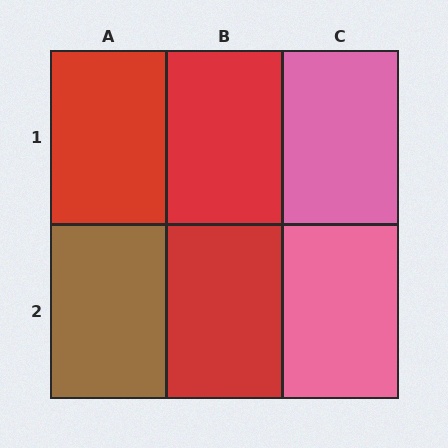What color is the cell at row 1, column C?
Pink.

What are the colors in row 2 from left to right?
Brown, red, pink.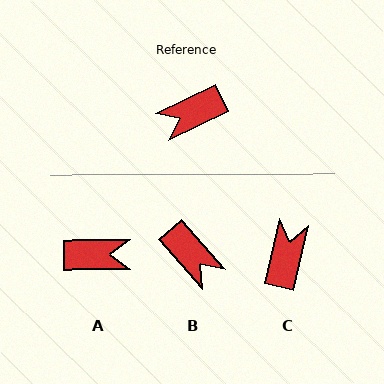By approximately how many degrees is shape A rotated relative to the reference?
Approximately 154 degrees counter-clockwise.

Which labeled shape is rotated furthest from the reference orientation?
A, about 154 degrees away.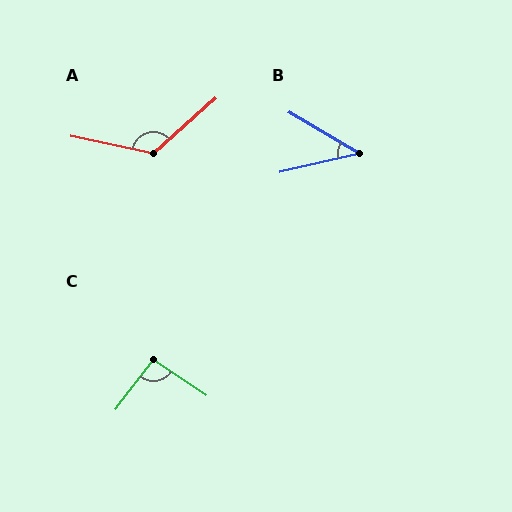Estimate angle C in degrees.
Approximately 93 degrees.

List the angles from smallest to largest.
B (43°), C (93°), A (126°).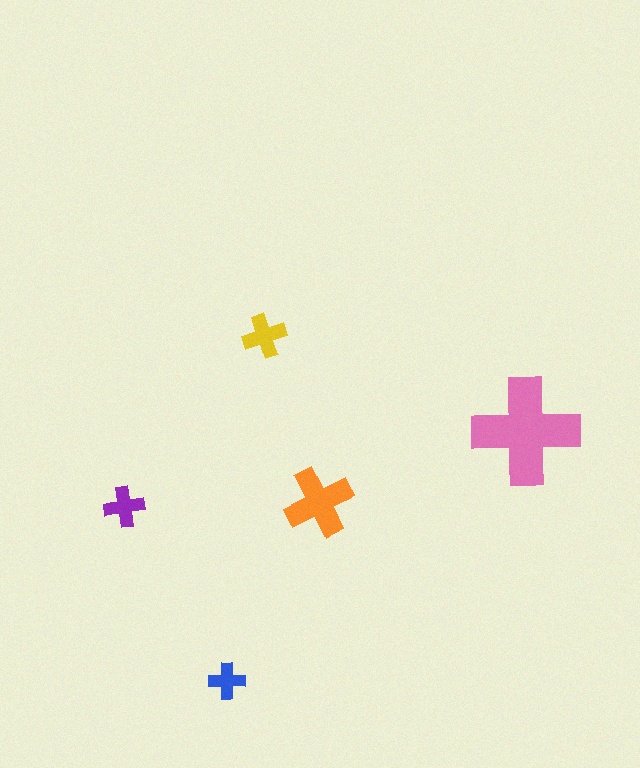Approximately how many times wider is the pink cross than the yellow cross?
About 2.5 times wider.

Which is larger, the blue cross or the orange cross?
The orange one.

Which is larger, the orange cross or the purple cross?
The orange one.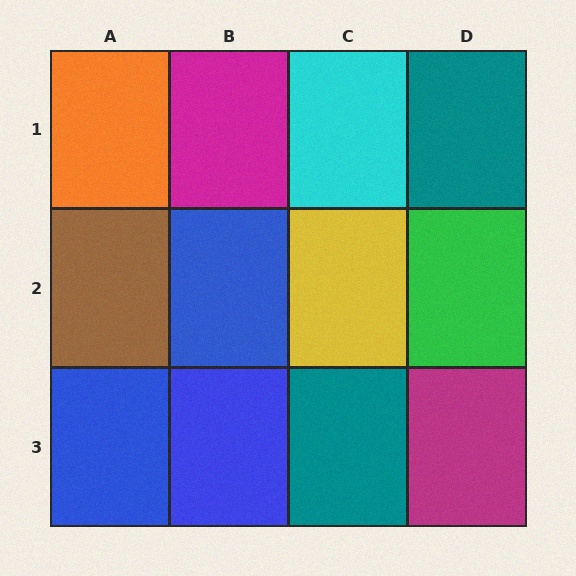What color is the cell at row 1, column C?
Cyan.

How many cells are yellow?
1 cell is yellow.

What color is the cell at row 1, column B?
Magenta.